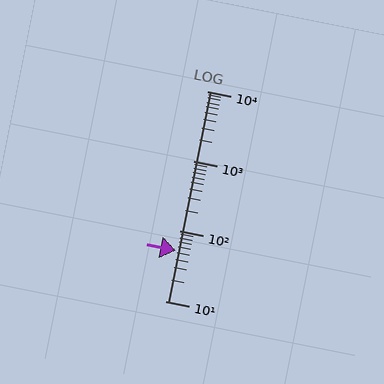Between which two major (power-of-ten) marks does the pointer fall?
The pointer is between 10 and 100.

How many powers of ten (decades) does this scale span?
The scale spans 3 decades, from 10 to 10000.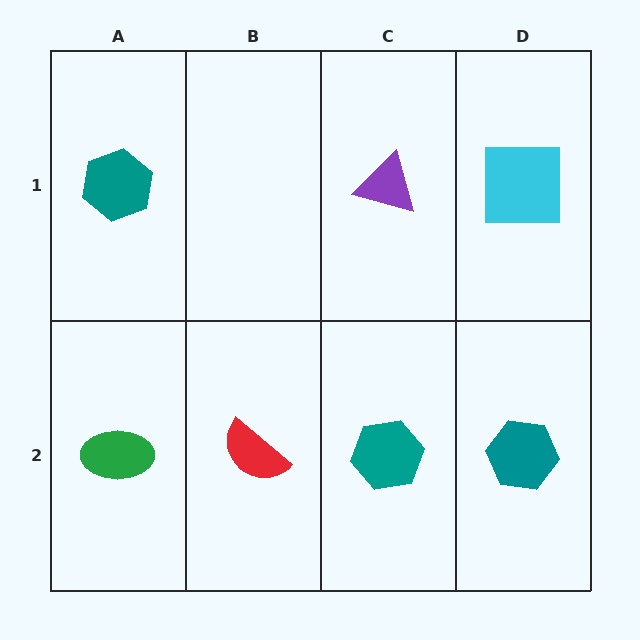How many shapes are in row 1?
3 shapes.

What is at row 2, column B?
A red semicircle.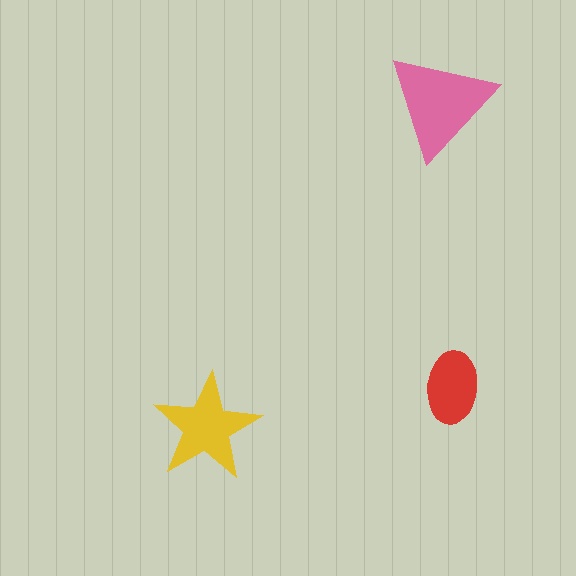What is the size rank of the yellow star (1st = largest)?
2nd.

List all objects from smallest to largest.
The red ellipse, the yellow star, the pink triangle.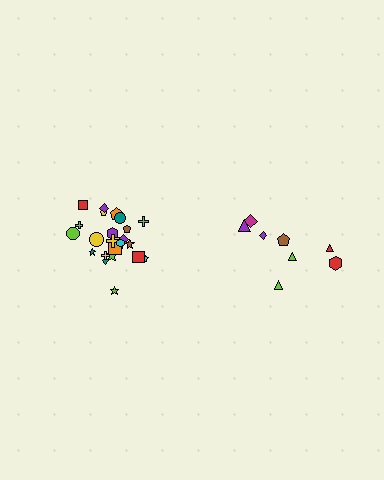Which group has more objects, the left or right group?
The left group.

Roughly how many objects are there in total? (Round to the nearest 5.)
Roughly 35 objects in total.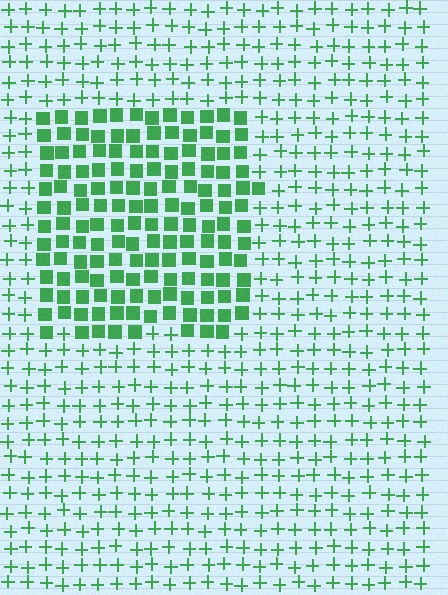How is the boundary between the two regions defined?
The boundary is defined by a change in element shape: squares inside vs. plus signs outside. All elements share the same color and spacing.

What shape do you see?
I see a rectangle.